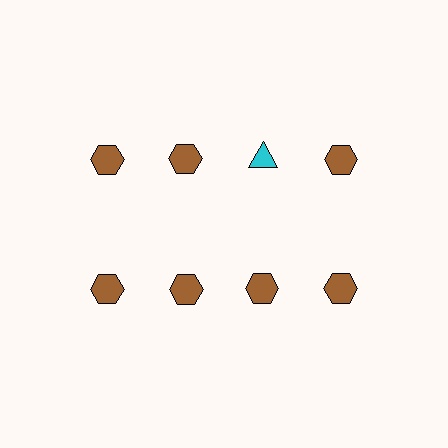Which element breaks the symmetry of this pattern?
The cyan triangle in the top row, center column breaks the symmetry. All other shapes are brown hexagons.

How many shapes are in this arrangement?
There are 8 shapes arranged in a grid pattern.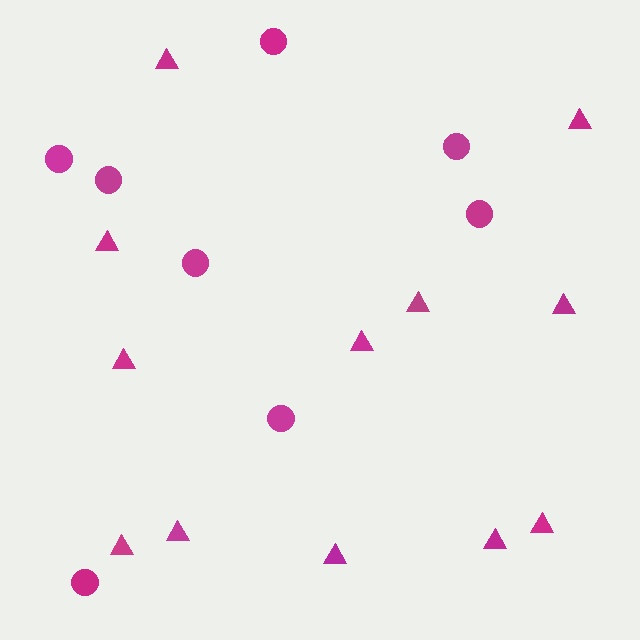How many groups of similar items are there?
There are 2 groups: one group of circles (8) and one group of triangles (12).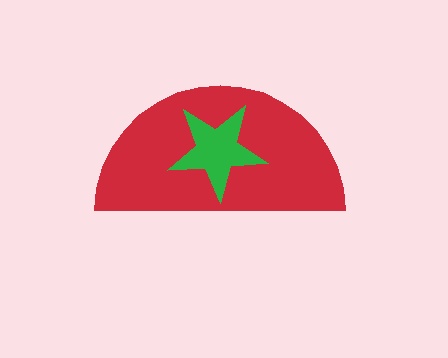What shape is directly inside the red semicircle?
The green star.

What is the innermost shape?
The green star.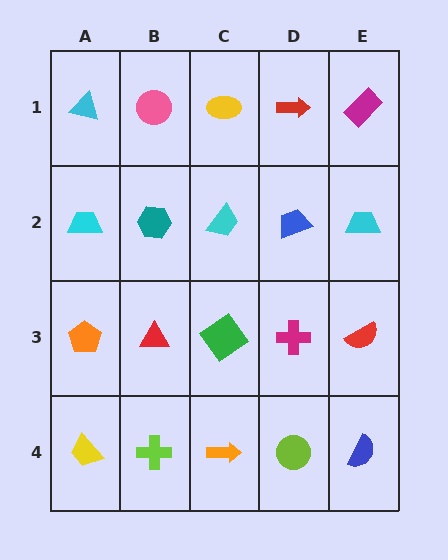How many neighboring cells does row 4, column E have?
2.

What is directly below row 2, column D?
A magenta cross.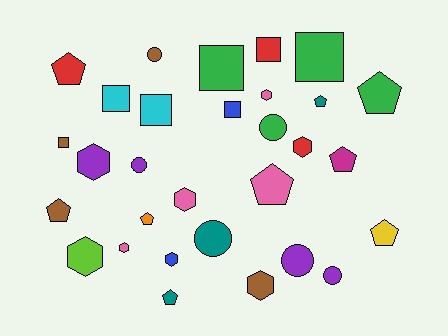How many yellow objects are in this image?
There is 1 yellow object.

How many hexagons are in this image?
There are 8 hexagons.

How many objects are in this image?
There are 30 objects.